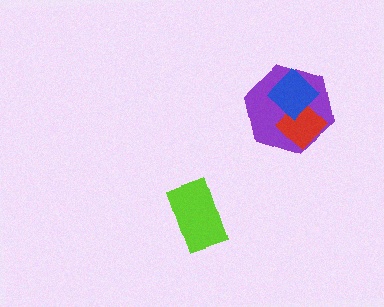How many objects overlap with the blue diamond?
2 objects overlap with the blue diamond.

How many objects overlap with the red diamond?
2 objects overlap with the red diamond.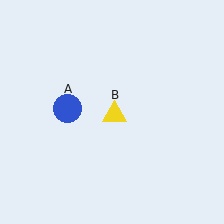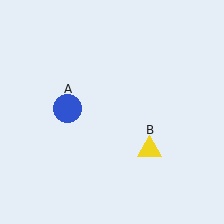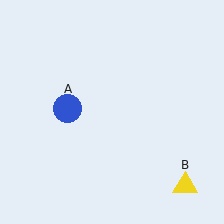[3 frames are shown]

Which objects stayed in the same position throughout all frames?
Blue circle (object A) remained stationary.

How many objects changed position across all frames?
1 object changed position: yellow triangle (object B).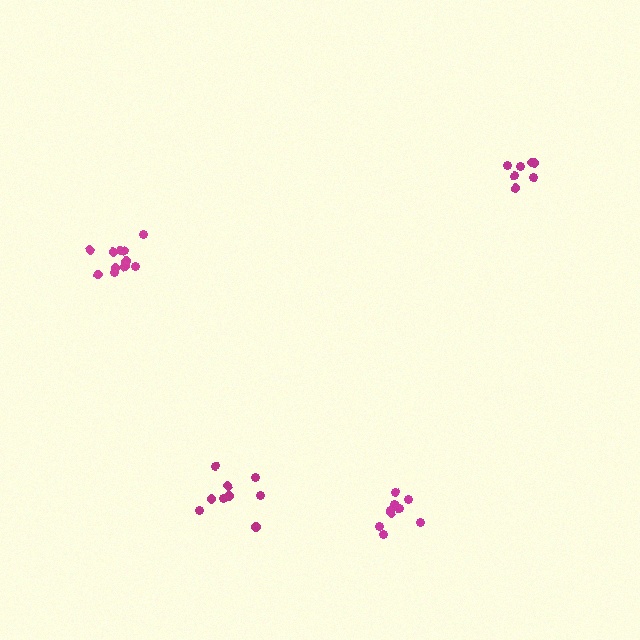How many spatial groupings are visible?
There are 4 spatial groupings.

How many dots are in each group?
Group 1: 7 dots, Group 2: 11 dots, Group 3: 9 dots, Group 4: 9 dots (36 total).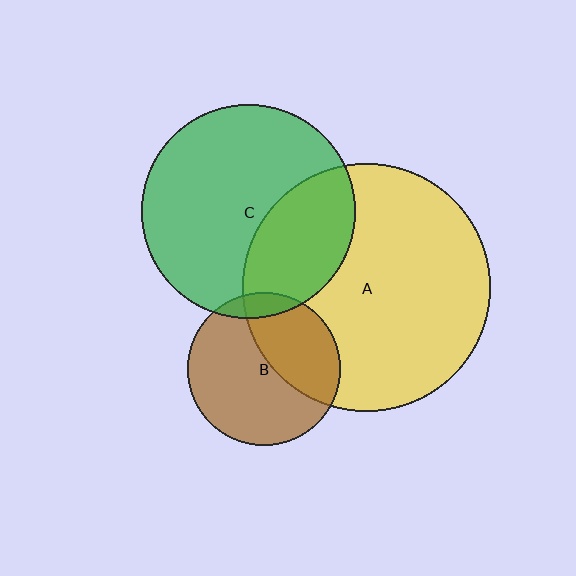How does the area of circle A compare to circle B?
Approximately 2.6 times.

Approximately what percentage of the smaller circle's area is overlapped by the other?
Approximately 10%.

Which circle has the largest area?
Circle A (yellow).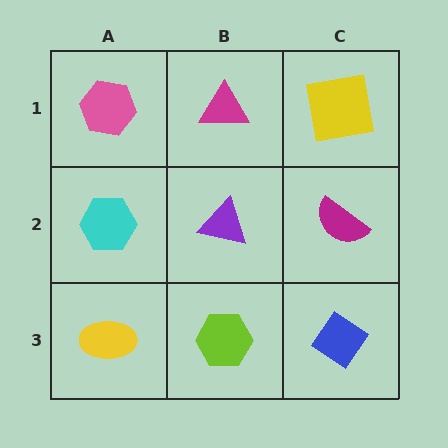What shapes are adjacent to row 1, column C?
A magenta semicircle (row 2, column C), a magenta triangle (row 1, column B).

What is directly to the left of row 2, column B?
A cyan hexagon.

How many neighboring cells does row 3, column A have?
2.